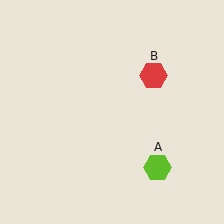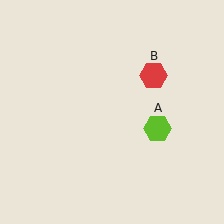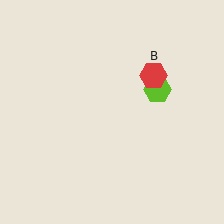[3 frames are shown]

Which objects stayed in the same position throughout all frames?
Red hexagon (object B) remained stationary.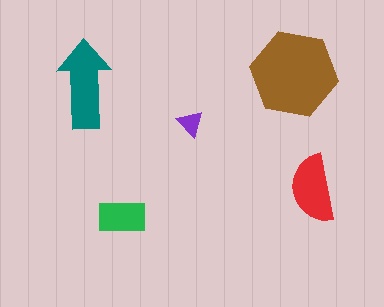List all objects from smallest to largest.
The purple triangle, the green rectangle, the red semicircle, the teal arrow, the brown hexagon.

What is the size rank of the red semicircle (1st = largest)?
3rd.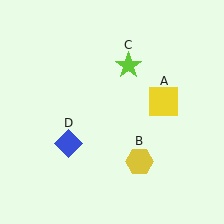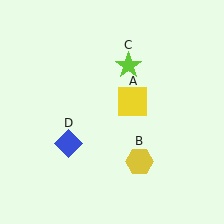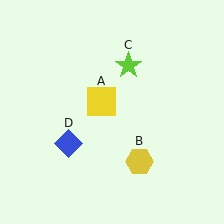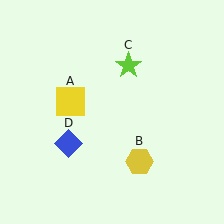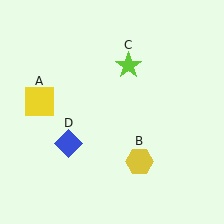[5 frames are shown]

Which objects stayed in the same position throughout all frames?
Yellow hexagon (object B) and lime star (object C) and blue diamond (object D) remained stationary.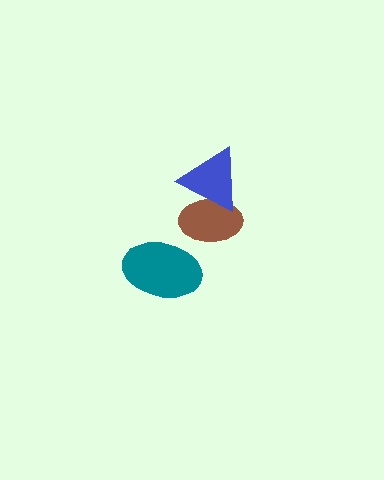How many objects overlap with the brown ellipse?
1 object overlaps with the brown ellipse.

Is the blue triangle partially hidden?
No, no other shape covers it.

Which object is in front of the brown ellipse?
The blue triangle is in front of the brown ellipse.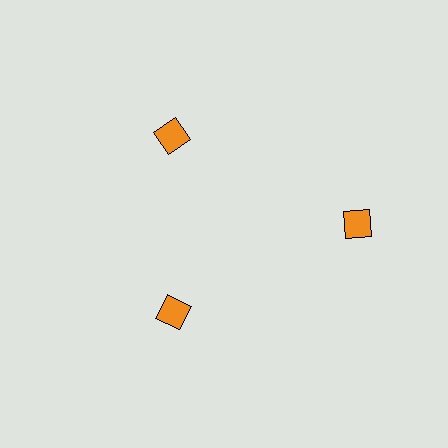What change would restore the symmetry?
The symmetry would be restored by moving it inward, back onto the ring so that all 3 squares sit at equal angles and equal distance from the center.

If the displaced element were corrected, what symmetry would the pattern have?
It would have 3-fold rotational symmetry — the pattern would map onto itself every 120 degrees.